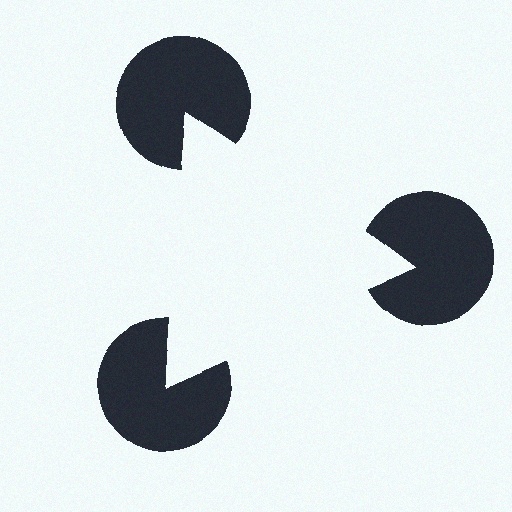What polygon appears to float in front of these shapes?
An illusory triangle — its edges are inferred from the aligned wedge cuts in the pac-man discs, not physically drawn.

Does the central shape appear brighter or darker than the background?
It typically appears slightly brighter than the background, even though no actual brightness change is drawn.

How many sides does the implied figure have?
3 sides.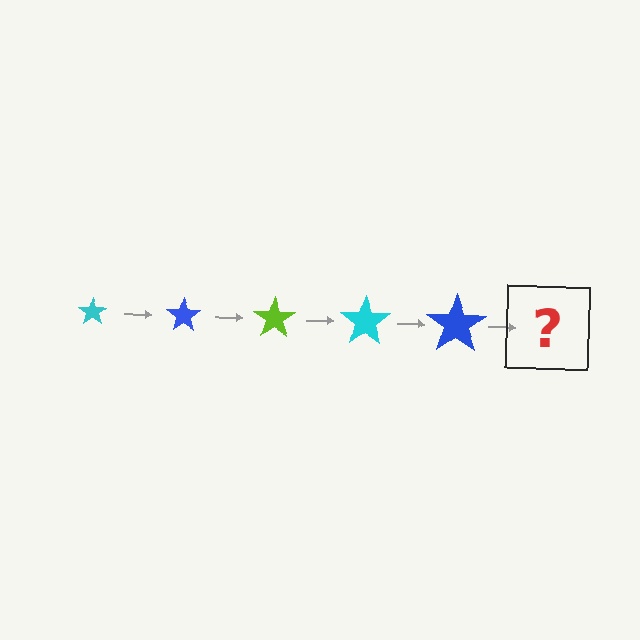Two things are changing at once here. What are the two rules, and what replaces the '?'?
The two rules are that the star grows larger each step and the color cycles through cyan, blue, and lime. The '?' should be a lime star, larger than the previous one.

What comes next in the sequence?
The next element should be a lime star, larger than the previous one.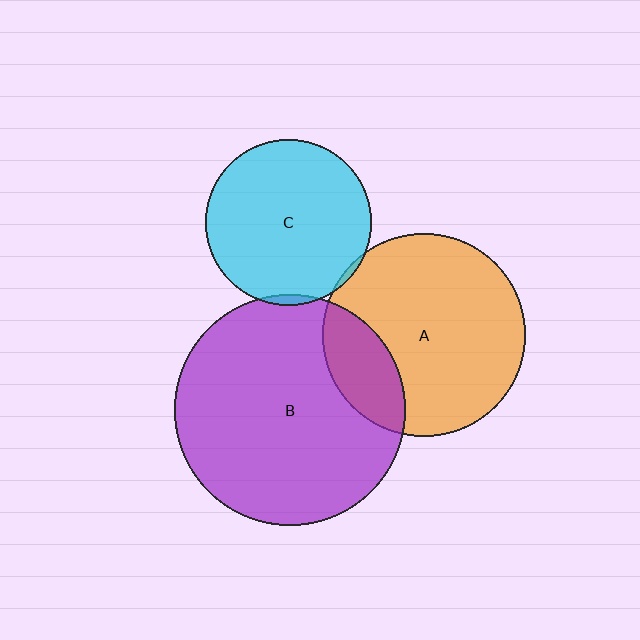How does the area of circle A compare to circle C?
Approximately 1.5 times.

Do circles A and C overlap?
Yes.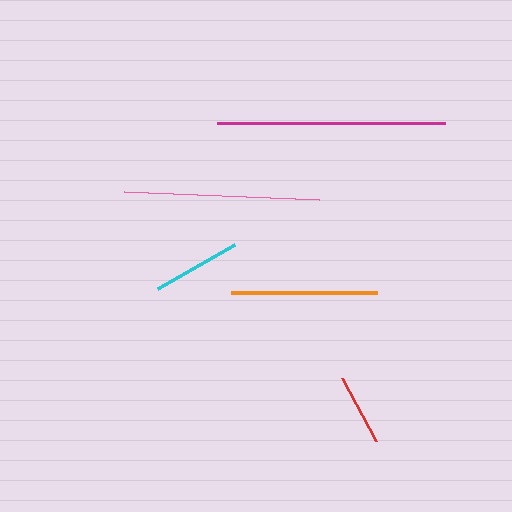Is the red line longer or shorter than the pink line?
The pink line is longer than the red line.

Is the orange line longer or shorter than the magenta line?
The magenta line is longer than the orange line.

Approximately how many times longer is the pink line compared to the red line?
The pink line is approximately 2.7 times the length of the red line.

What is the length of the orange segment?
The orange segment is approximately 146 pixels long.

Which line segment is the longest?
The magenta line is the longest at approximately 228 pixels.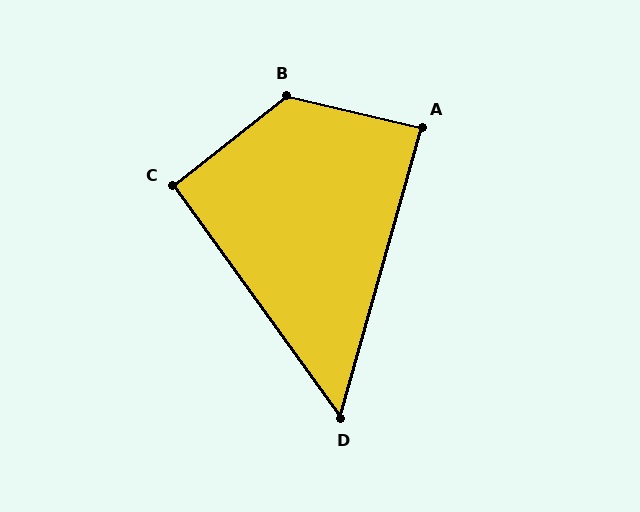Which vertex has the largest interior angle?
B, at approximately 129 degrees.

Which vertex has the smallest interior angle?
D, at approximately 51 degrees.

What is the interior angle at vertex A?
Approximately 88 degrees (approximately right).